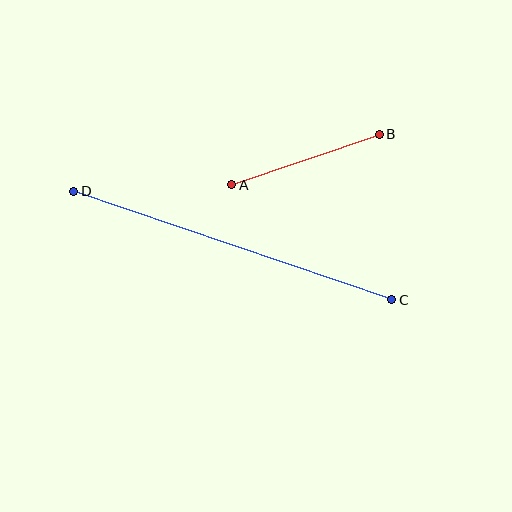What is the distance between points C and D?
The distance is approximately 336 pixels.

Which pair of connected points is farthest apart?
Points C and D are farthest apart.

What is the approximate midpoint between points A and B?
The midpoint is at approximately (306, 160) pixels.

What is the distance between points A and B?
The distance is approximately 156 pixels.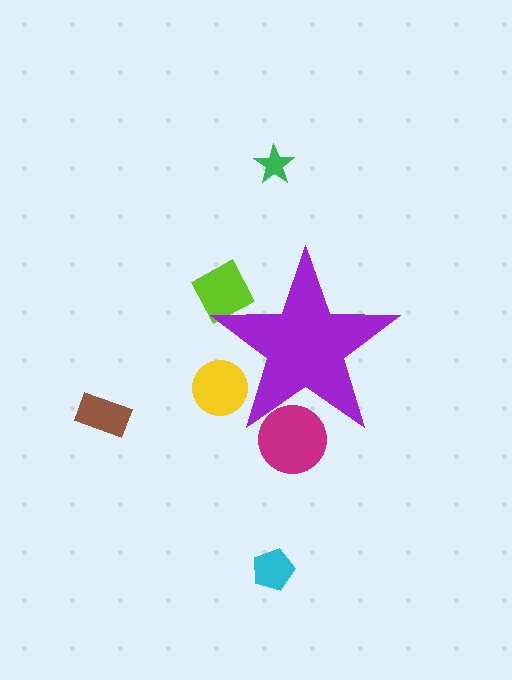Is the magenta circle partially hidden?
Yes, the magenta circle is partially hidden behind the purple star.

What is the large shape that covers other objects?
A purple star.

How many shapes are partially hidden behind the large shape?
3 shapes are partially hidden.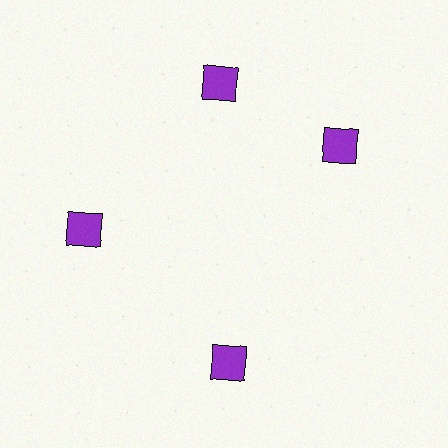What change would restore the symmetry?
The symmetry would be restored by rotating it back into even spacing with its neighbors so that all 4 diamonds sit at equal angles and equal distance from the center.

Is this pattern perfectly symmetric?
No. The 4 purple diamonds are arranged in a ring, but one element near the 3 o'clock position is rotated out of alignment along the ring, breaking the 4-fold rotational symmetry.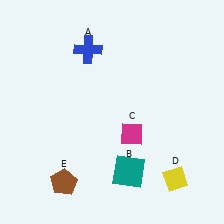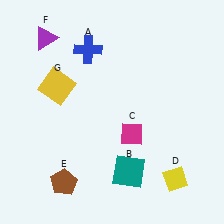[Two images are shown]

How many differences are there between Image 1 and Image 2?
There are 2 differences between the two images.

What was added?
A purple triangle (F), a yellow square (G) were added in Image 2.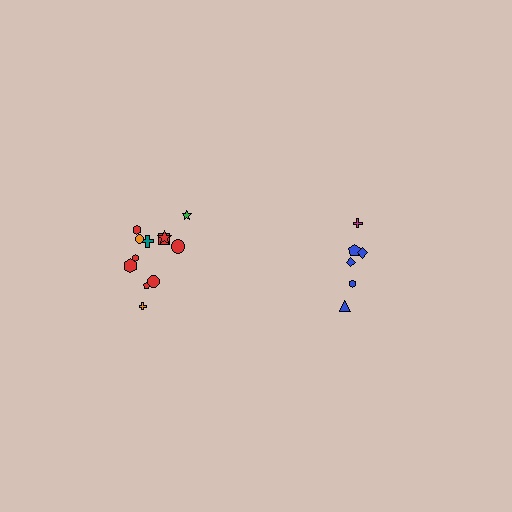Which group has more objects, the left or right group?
The left group.